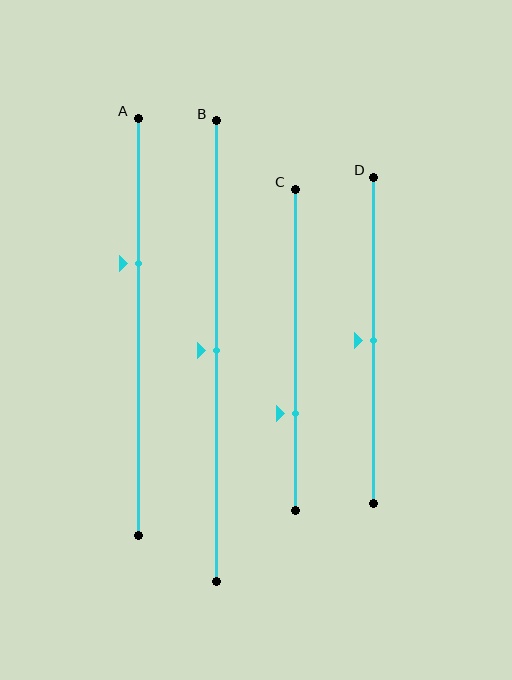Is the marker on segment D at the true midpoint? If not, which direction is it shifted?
Yes, the marker on segment D is at the true midpoint.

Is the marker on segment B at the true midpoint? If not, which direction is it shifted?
Yes, the marker on segment B is at the true midpoint.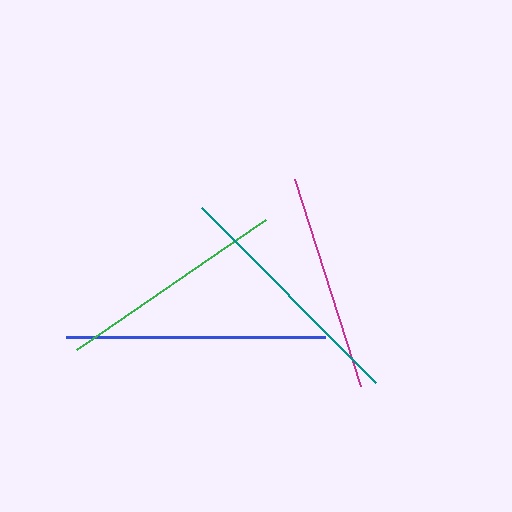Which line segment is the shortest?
The magenta line is the shortest at approximately 217 pixels.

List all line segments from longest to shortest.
From longest to shortest: blue, teal, green, magenta.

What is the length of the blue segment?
The blue segment is approximately 259 pixels long.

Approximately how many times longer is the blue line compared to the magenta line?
The blue line is approximately 1.2 times the length of the magenta line.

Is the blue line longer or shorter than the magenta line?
The blue line is longer than the magenta line.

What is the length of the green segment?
The green segment is approximately 230 pixels long.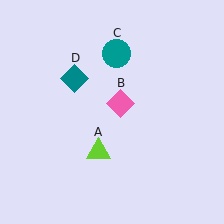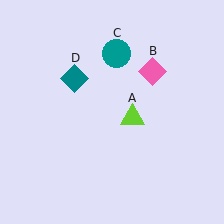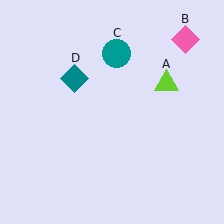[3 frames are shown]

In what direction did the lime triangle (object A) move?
The lime triangle (object A) moved up and to the right.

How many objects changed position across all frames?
2 objects changed position: lime triangle (object A), pink diamond (object B).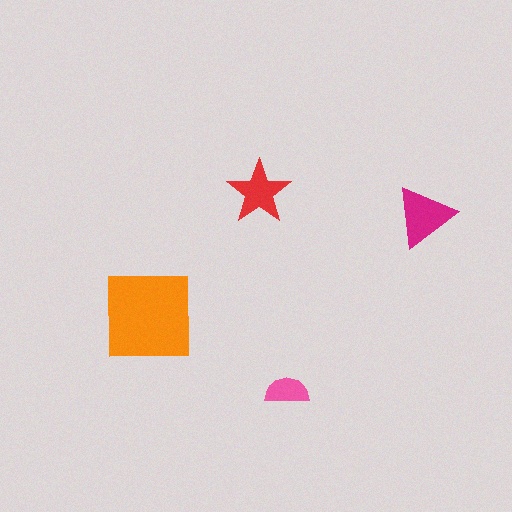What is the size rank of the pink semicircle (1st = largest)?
4th.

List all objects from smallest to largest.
The pink semicircle, the red star, the magenta triangle, the orange square.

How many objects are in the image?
There are 4 objects in the image.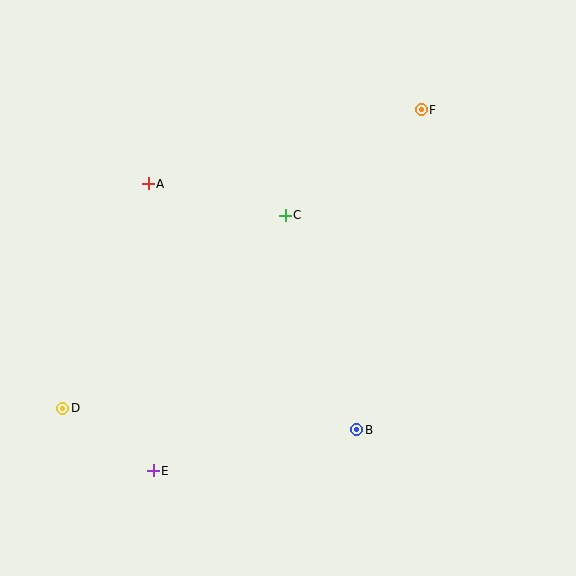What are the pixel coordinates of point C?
Point C is at (285, 215).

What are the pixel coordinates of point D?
Point D is at (63, 408).